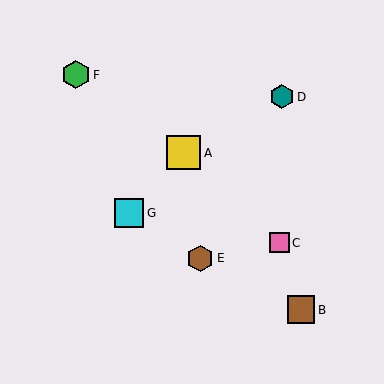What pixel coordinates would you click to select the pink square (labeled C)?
Click at (279, 243) to select the pink square C.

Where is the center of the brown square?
The center of the brown square is at (301, 310).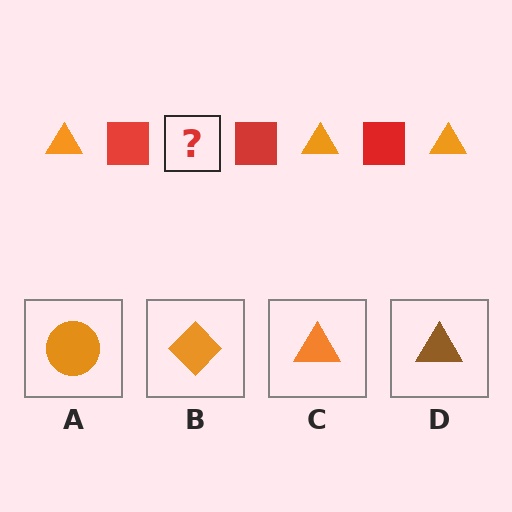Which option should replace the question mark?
Option C.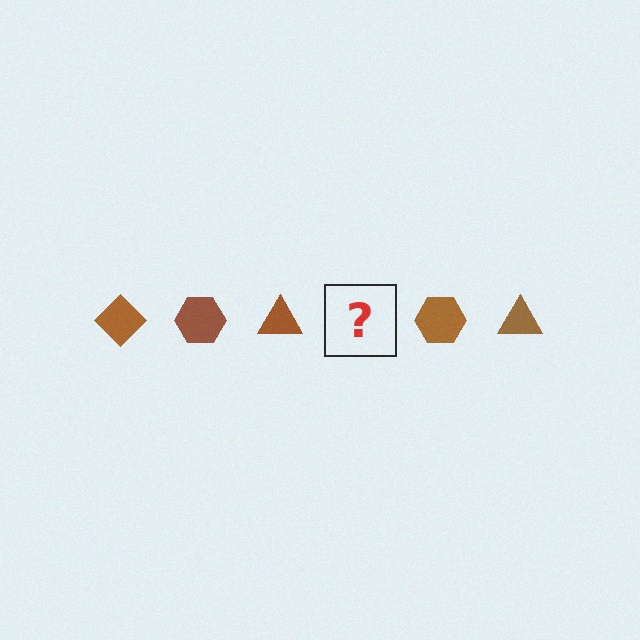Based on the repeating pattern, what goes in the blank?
The blank should be a brown diamond.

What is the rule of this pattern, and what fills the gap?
The rule is that the pattern cycles through diamond, hexagon, triangle shapes in brown. The gap should be filled with a brown diamond.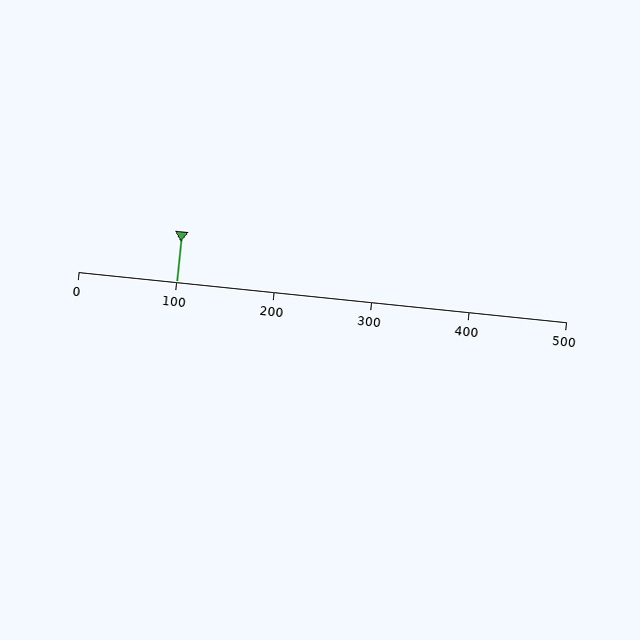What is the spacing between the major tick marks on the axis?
The major ticks are spaced 100 apart.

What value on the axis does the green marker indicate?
The marker indicates approximately 100.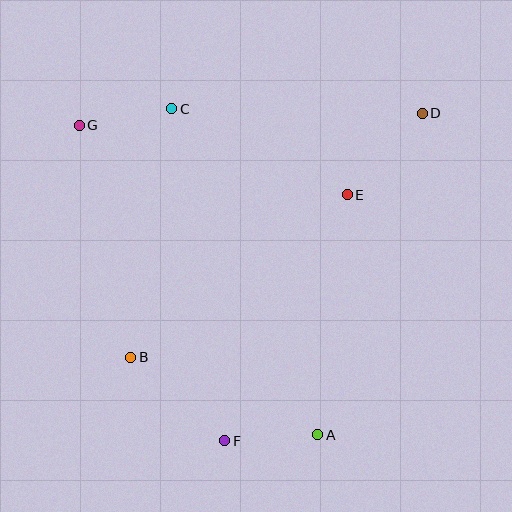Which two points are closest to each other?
Points A and F are closest to each other.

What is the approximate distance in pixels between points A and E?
The distance between A and E is approximately 242 pixels.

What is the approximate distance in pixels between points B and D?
The distance between B and D is approximately 380 pixels.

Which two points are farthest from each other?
Points A and G are farthest from each other.